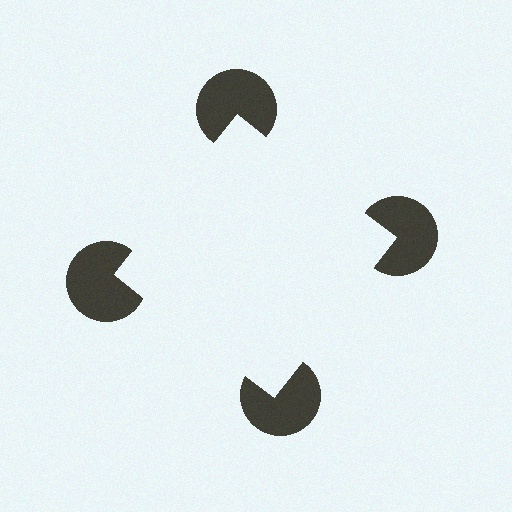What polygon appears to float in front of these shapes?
An illusory square — its edges are inferred from the aligned wedge cuts in the pac-man discs, not physically drawn.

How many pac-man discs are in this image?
There are 4 — one at each vertex of the illusory square.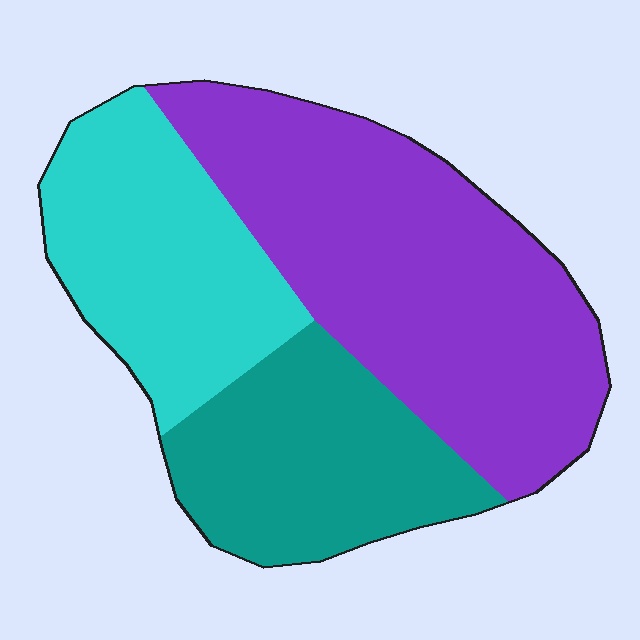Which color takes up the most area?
Purple, at roughly 45%.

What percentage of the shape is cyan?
Cyan covers 27% of the shape.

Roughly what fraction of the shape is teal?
Teal takes up about one quarter (1/4) of the shape.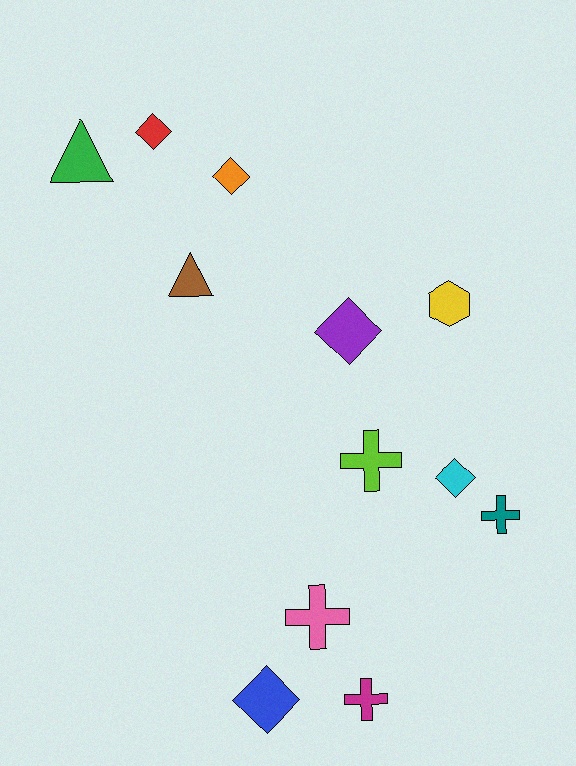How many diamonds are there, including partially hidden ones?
There are 5 diamonds.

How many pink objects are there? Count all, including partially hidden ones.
There is 1 pink object.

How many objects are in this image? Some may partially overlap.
There are 12 objects.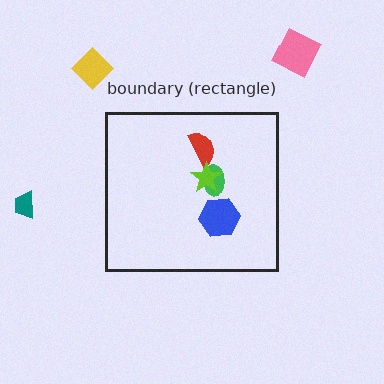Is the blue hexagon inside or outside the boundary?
Inside.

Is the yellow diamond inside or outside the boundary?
Outside.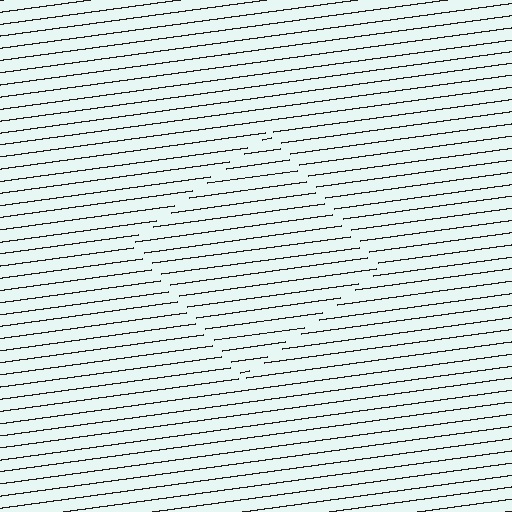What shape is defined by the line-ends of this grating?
An illusory square. The interior of the shape contains the same grating, shifted by half a period — the contour is defined by the phase discontinuity where line-ends from the inner and outer gratings abut.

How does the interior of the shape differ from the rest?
The interior of the shape contains the same grating, shifted by half a period — the contour is defined by the phase discontinuity where line-ends from the inner and outer gratings abut.